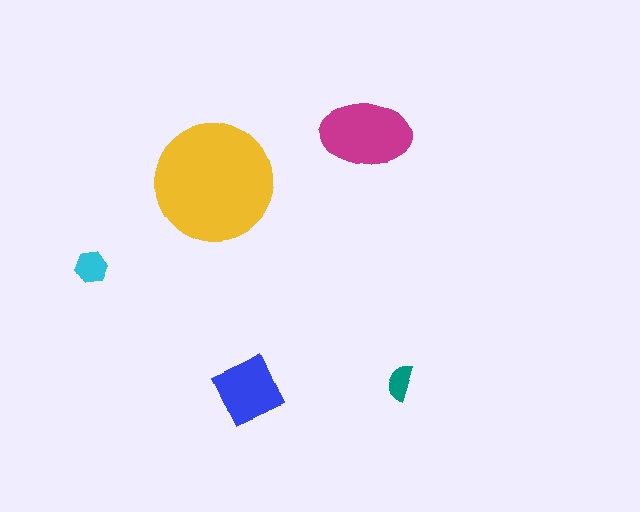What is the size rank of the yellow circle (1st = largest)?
1st.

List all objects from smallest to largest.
The teal semicircle, the cyan hexagon, the blue square, the magenta ellipse, the yellow circle.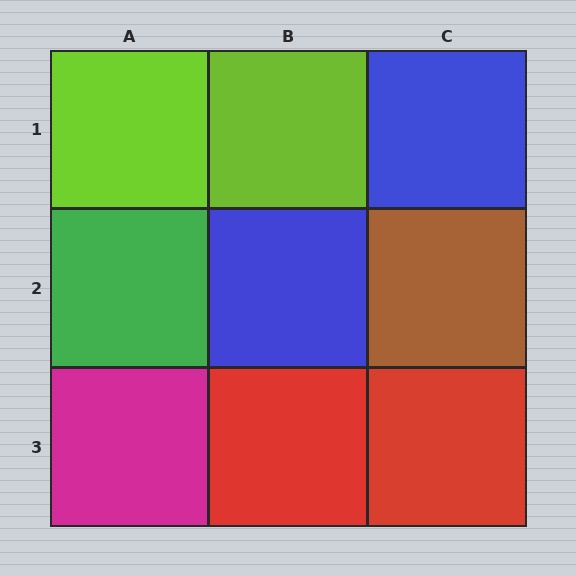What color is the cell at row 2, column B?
Blue.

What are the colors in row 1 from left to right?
Lime, lime, blue.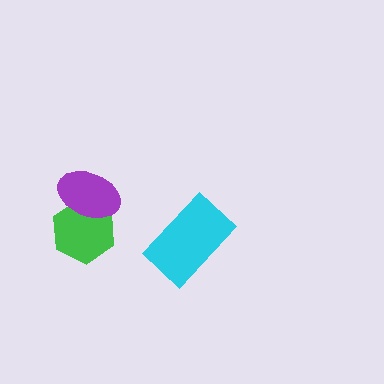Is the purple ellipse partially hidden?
No, no other shape covers it.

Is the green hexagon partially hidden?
Yes, it is partially covered by another shape.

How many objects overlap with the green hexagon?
1 object overlaps with the green hexagon.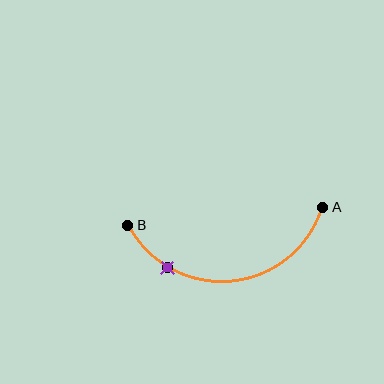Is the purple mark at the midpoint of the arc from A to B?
No. The purple mark lies on the arc but is closer to endpoint B. The arc midpoint would be at the point on the curve equidistant along the arc from both A and B.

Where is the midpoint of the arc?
The arc midpoint is the point on the curve farthest from the straight line joining A and B. It sits below that line.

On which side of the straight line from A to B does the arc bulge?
The arc bulges below the straight line connecting A and B.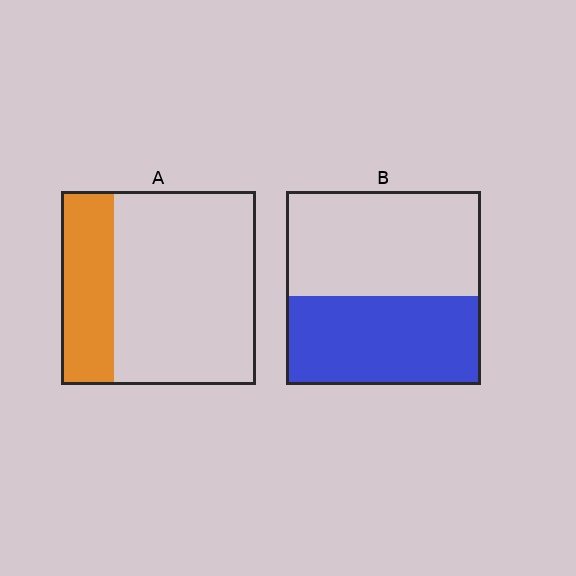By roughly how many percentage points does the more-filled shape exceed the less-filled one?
By roughly 20 percentage points (B over A).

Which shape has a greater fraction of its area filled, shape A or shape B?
Shape B.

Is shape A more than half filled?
No.